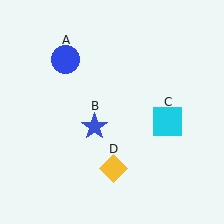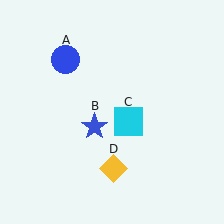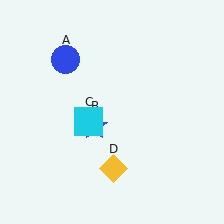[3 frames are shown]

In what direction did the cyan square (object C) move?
The cyan square (object C) moved left.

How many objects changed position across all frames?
1 object changed position: cyan square (object C).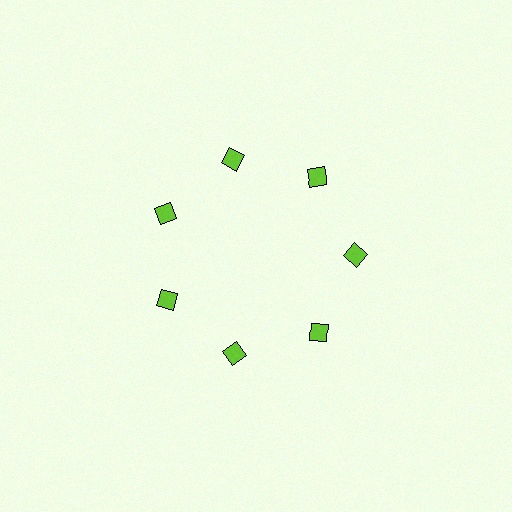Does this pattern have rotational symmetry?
Yes, this pattern has 7-fold rotational symmetry. It looks the same after rotating 51 degrees around the center.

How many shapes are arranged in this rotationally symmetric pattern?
There are 7 shapes, arranged in 7 groups of 1.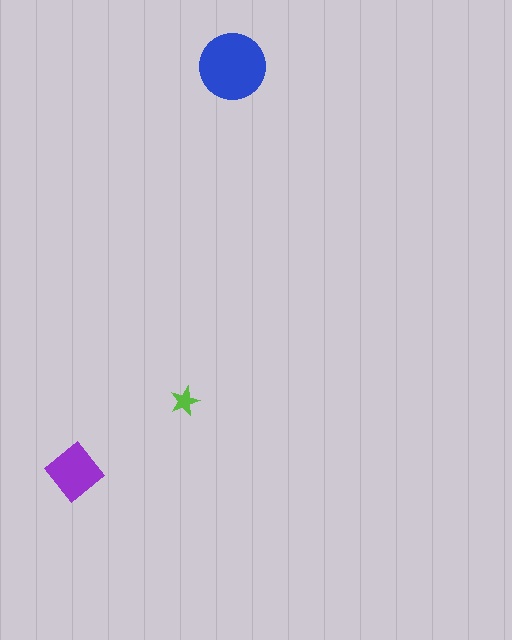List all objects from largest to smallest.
The blue circle, the purple diamond, the lime star.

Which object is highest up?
The blue circle is topmost.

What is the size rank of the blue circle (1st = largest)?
1st.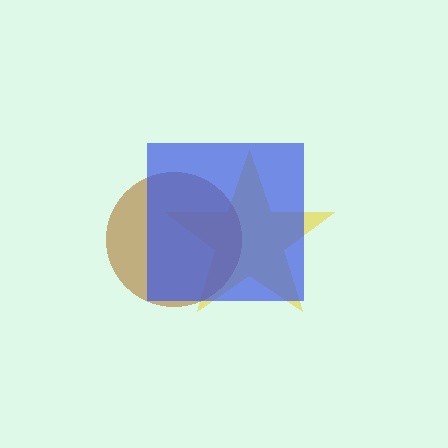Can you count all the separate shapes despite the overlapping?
Yes, there are 3 separate shapes.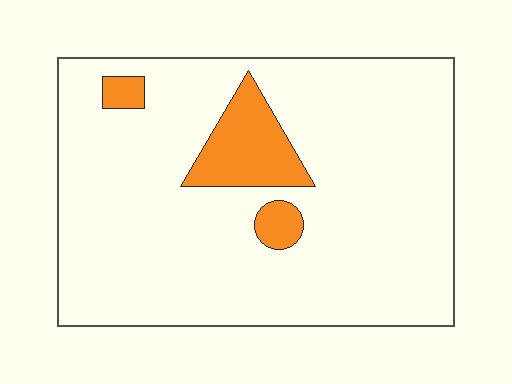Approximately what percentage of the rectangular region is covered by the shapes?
Approximately 10%.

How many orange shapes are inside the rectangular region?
3.